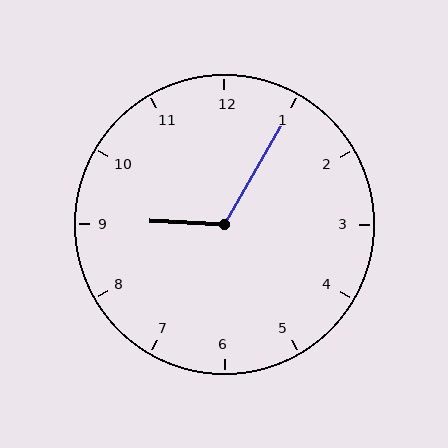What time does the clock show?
9:05.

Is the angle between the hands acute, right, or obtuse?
It is obtuse.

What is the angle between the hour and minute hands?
Approximately 118 degrees.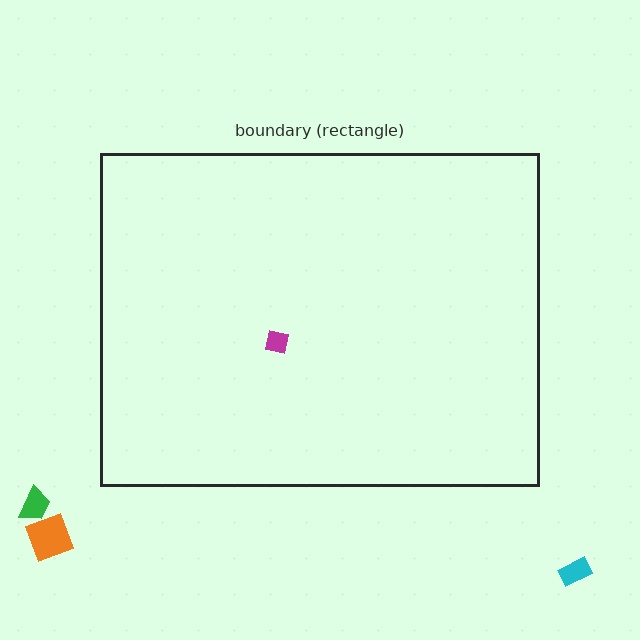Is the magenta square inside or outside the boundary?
Inside.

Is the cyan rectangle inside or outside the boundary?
Outside.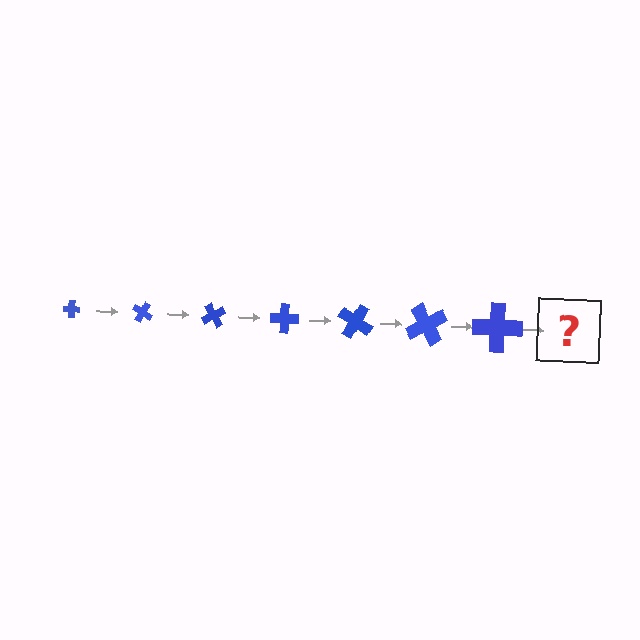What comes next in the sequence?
The next element should be a cross, larger than the previous one and rotated 210 degrees from the start.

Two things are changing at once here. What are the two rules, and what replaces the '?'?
The two rules are that the cross grows larger each step and it rotates 30 degrees each step. The '?' should be a cross, larger than the previous one and rotated 210 degrees from the start.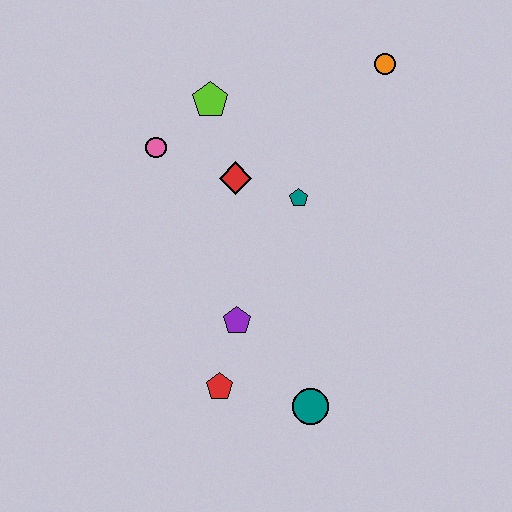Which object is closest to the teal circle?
The red pentagon is closest to the teal circle.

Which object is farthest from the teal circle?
The orange circle is farthest from the teal circle.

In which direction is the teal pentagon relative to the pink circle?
The teal pentagon is to the right of the pink circle.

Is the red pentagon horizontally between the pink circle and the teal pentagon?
Yes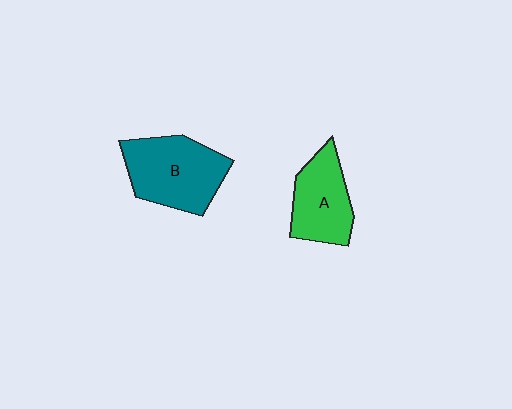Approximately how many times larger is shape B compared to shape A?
Approximately 1.3 times.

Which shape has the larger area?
Shape B (teal).